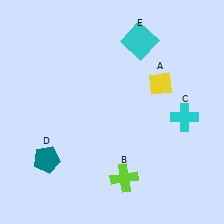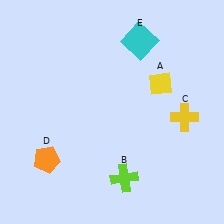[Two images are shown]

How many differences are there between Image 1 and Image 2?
There are 2 differences between the two images.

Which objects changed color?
C changed from cyan to yellow. D changed from teal to orange.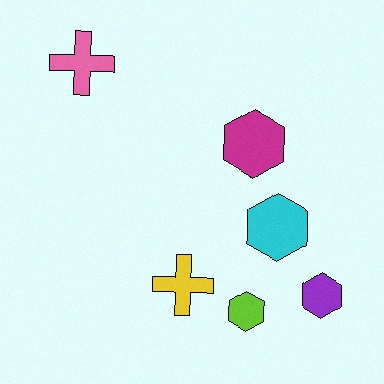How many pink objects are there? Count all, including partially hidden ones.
There is 1 pink object.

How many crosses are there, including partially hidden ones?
There are 2 crosses.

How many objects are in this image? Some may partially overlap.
There are 6 objects.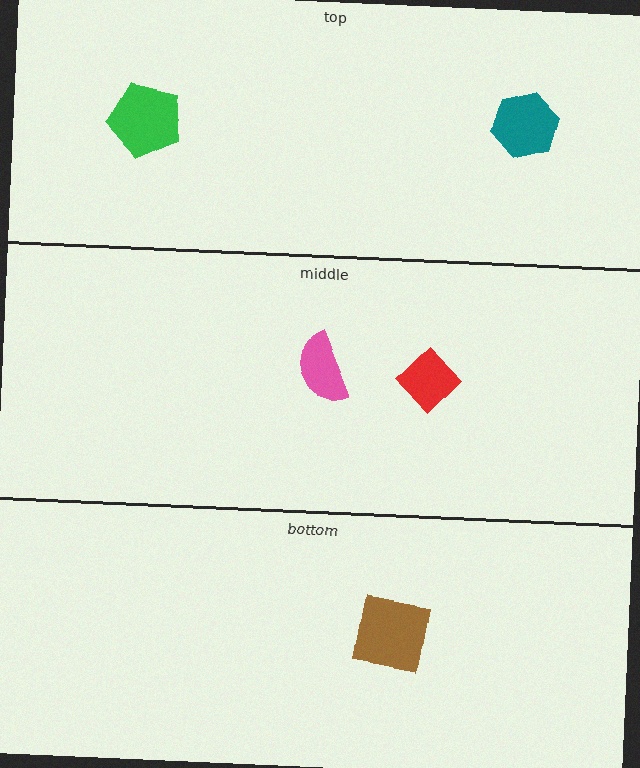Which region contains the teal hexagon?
The top region.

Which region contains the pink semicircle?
The middle region.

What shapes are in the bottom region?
The brown square.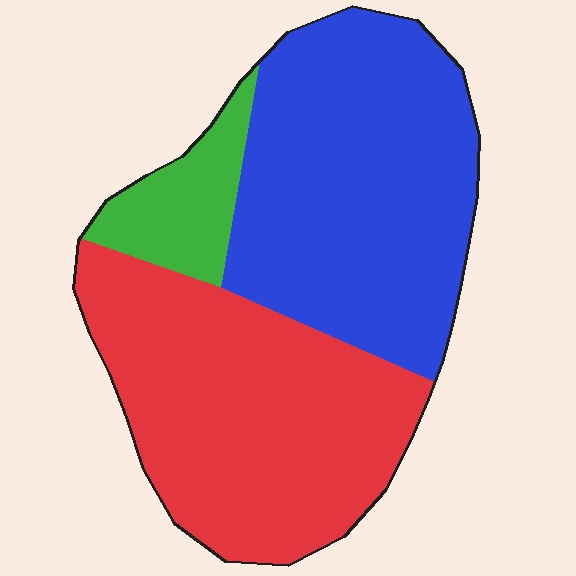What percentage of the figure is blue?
Blue covers roughly 45% of the figure.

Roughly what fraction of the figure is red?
Red takes up about two fifths (2/5) of the figure.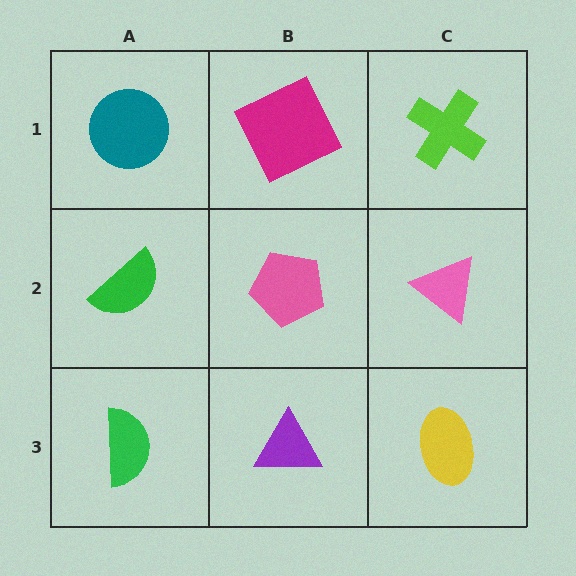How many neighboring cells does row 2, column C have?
3.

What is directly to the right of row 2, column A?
A pink pentagon.